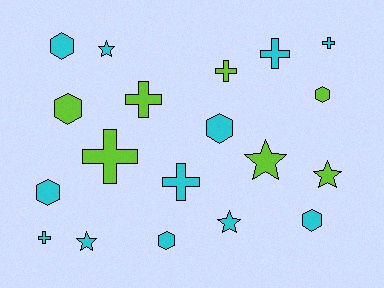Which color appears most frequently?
Cyan, with 12 objects.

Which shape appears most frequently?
Cross, with 7 objects.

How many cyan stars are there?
There are 3 cyan stars.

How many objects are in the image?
There are 19 objects.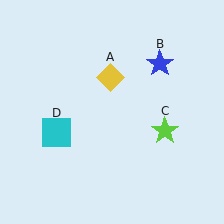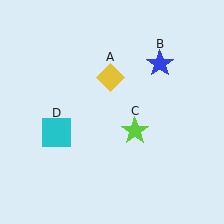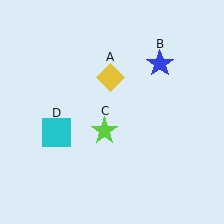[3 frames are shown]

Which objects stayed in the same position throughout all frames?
Yellow diamond (object A) and blue star (object B) and cyan square (object D) remained stationary.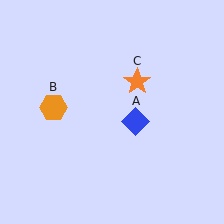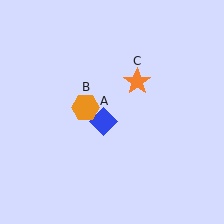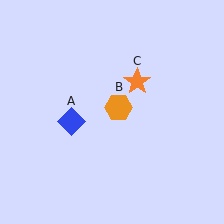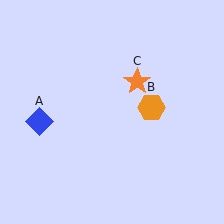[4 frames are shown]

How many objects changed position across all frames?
2 objects changed position: blue diamond (object A), orange hexagon (object B).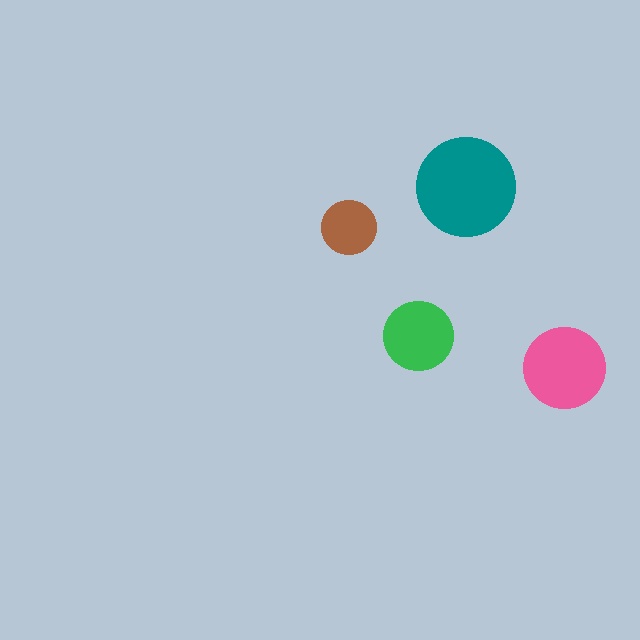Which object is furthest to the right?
The pink circle is rightmost.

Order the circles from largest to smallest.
the teal one, the pink one, the green one, the brown one.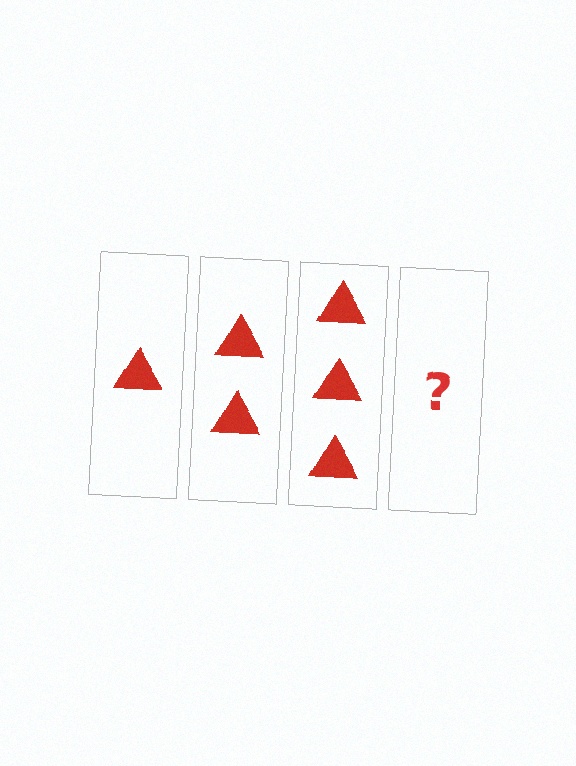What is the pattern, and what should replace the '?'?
The pattern is that each step adds one more triangle. The '?' should be 4 triangles.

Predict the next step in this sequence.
The next step is 4 triangles.